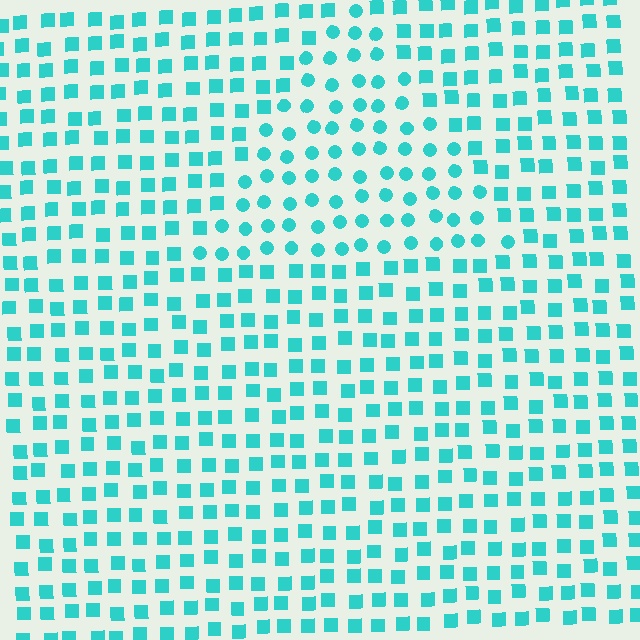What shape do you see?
I see a triangle.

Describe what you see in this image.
The image is filled with small cyan elements arranged in a uniform grid. A triangle-shaped region contains circles, while the surrounding area contains squares. The boundary is defined purely by the change in element shape.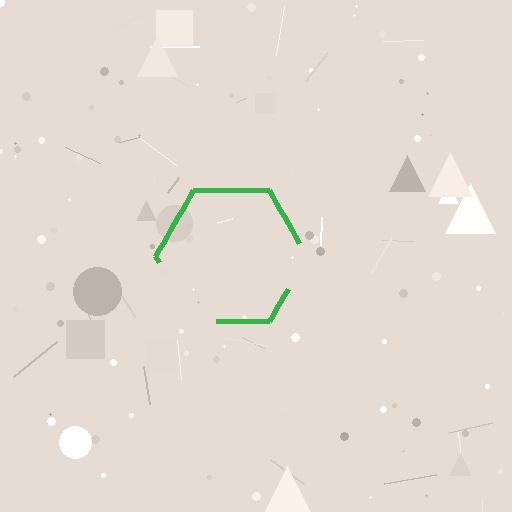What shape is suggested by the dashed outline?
The dashed outline suggests a hexagon.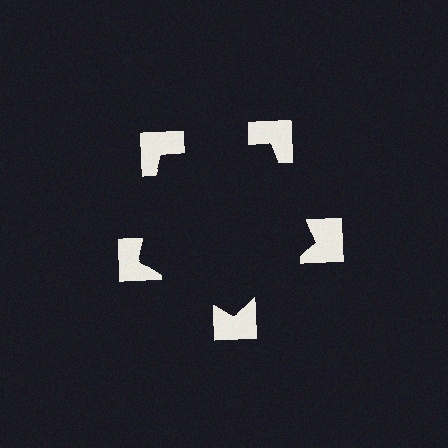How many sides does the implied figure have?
5 sides.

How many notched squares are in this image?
There are 5 — one at each vertex of the illusory pentagon.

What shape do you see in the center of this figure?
An illusory pentagon — its edges are inferred from the aligned wedge cuts in the notched squares, not physically drawn.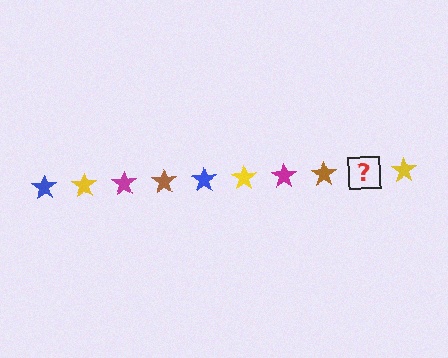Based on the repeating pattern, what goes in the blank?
The blank should be a blue star.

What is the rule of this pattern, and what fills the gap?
The rule is that the pattern cycles through blue, yellow, magenta, brown stars. The gap should be filled with a blue star.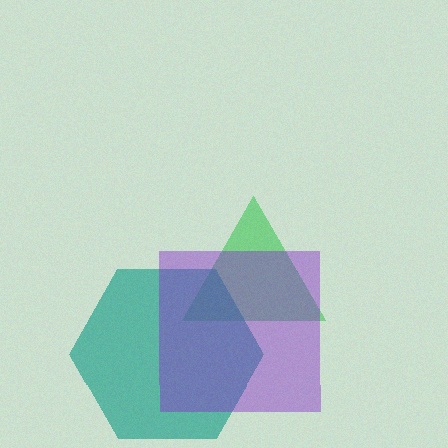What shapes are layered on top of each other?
The layered shapes are: a green triangle, a teal hexagon, a purple square.